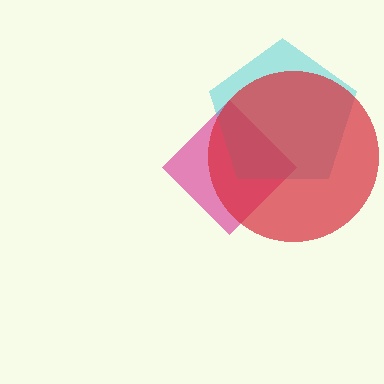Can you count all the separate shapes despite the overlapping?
Yes, there are 3 separate shapes.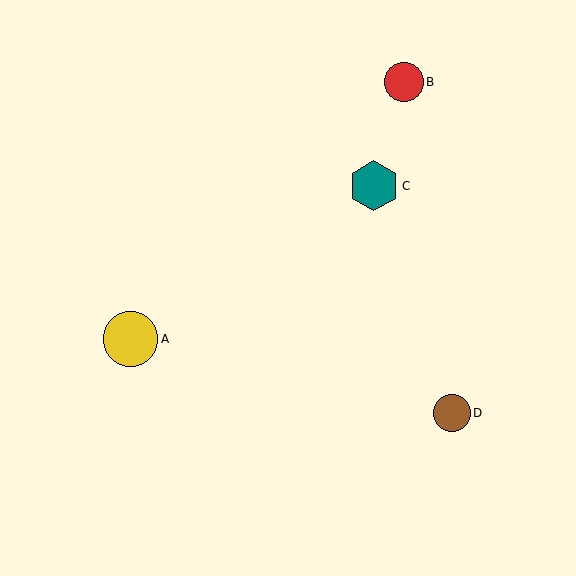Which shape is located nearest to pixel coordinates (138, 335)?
The yellow circle (labeled A) at (131, 339) is nearest to that location.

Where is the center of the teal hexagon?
The center of the teal hexagon is at (374, 186).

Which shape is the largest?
The yellow circle (labeled A) is the largest.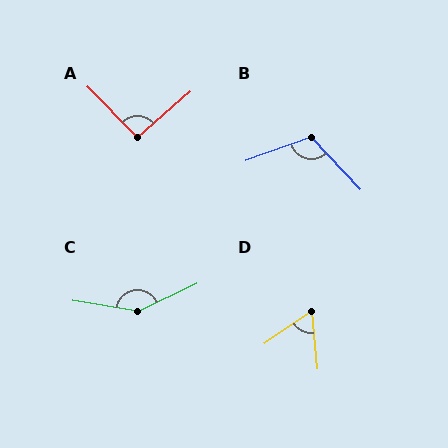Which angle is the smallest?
D, at approximately 61 degrees.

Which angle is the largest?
C, at approximately 145 degrees.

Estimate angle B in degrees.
Approximately 114 degrees.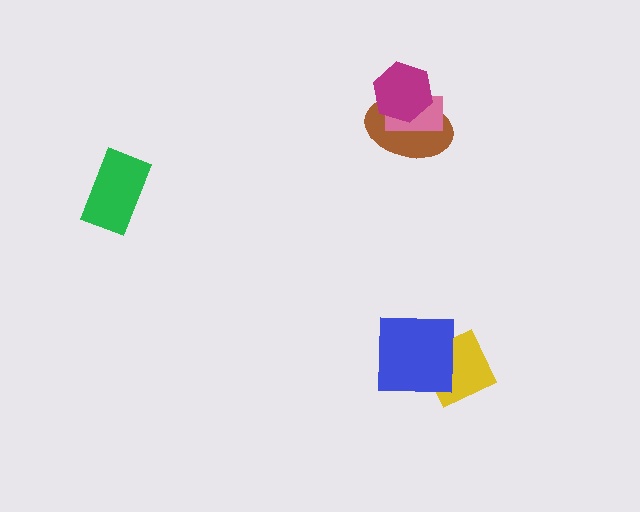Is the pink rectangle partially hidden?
Yes, it is partially covered by another shape.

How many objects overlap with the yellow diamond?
1 object overlaps with the yellow diamond.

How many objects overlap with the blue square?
1 object overlaps with the blue square.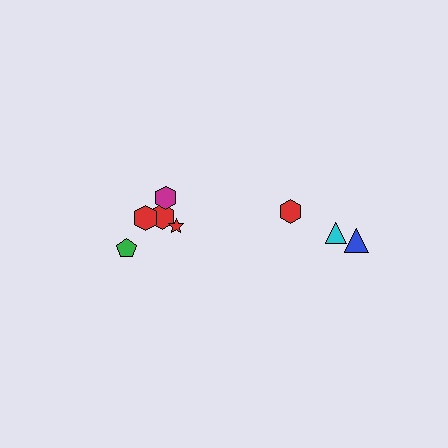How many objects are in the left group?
There are 5 objects.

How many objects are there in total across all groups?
There are 8 objects.